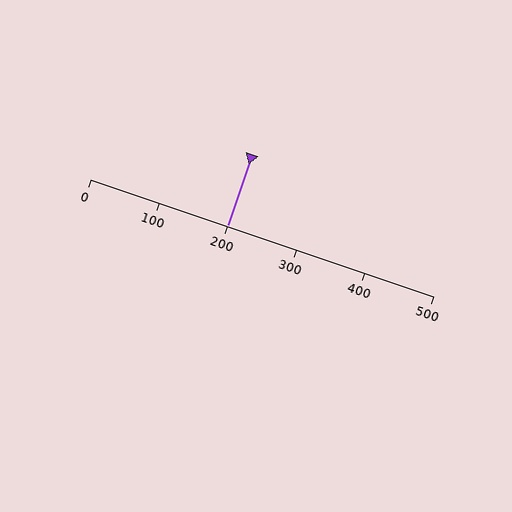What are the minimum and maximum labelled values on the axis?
The axis runs from 0 to 500.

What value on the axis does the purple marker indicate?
The marker indicates approximately 200.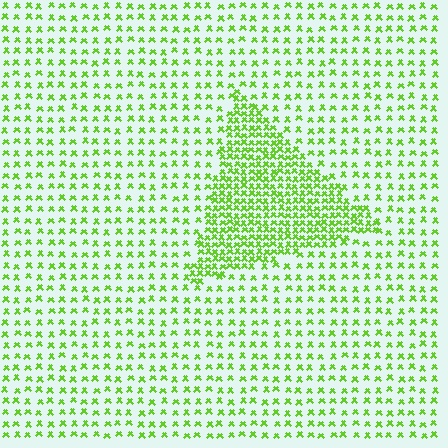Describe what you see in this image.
The image contains small lime elements arranged at two different densities. A triangle-shaped region is visible where the elements are more densely packed than the surrounding area.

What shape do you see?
I see a triangle.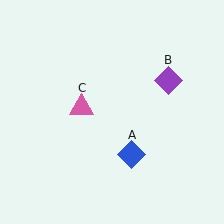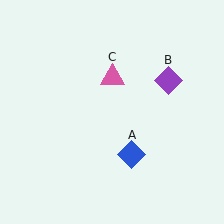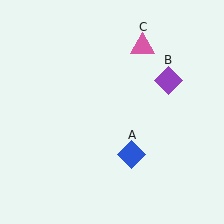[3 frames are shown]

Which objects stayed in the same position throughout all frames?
Blue diamond (object A) and purple diamond (object B) remained stationary.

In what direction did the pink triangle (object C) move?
The pink triangle (object C) moved up and to the right.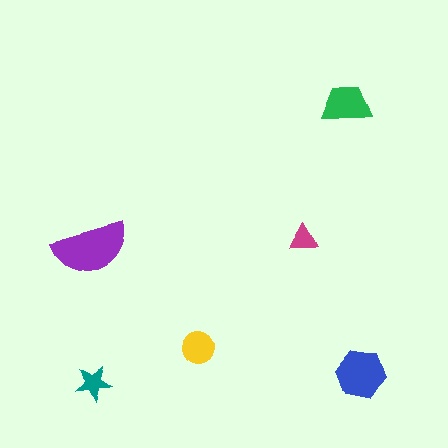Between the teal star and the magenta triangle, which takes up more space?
The teal star.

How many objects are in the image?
There are 6 objects in the image.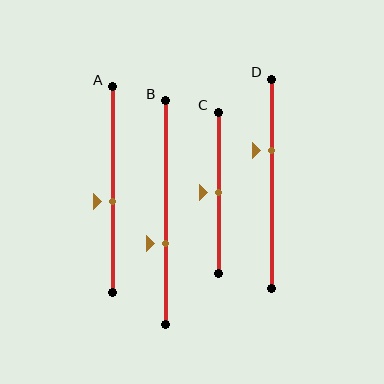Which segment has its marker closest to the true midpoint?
Segment C has its marker closest to the true midpoint.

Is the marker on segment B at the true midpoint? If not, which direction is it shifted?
No, the marker on segment B is shifted downward by about 14% of the segment length.